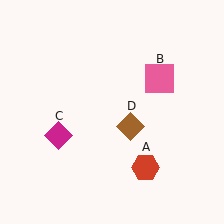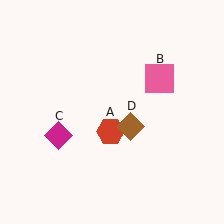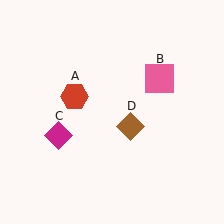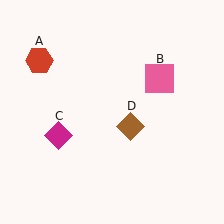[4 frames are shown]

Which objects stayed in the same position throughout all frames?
Pink square (object B) and magenta diamond (object C) and brown diamond (object D) remained stationary.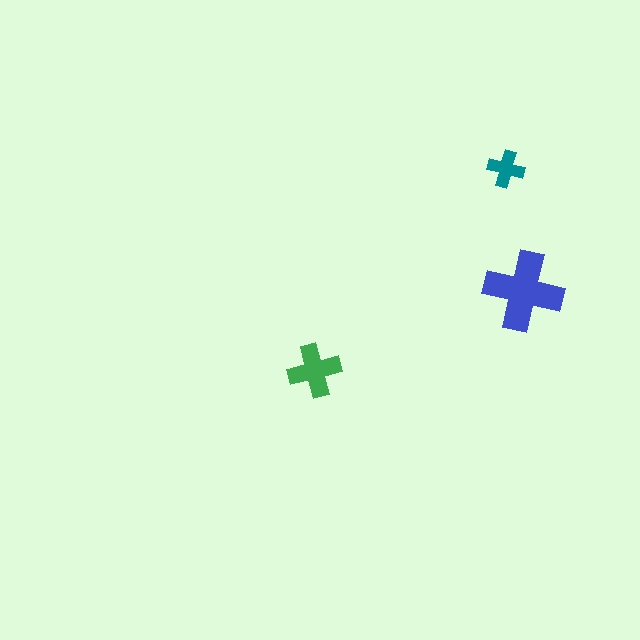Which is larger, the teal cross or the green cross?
The green one.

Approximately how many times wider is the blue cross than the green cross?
About 1.5 times wider.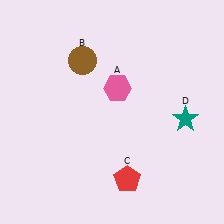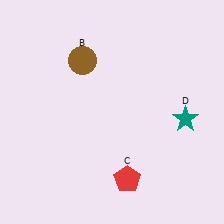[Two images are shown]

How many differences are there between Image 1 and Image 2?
There is 1 difference between the two images.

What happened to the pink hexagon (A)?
The pink hexagon (A) was removed in Image 2. It was in the top-right area of Image 1.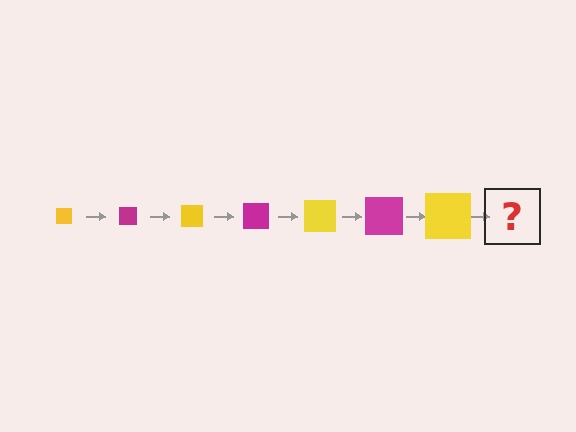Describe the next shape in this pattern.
It should be a magenta square, larger than the previous one.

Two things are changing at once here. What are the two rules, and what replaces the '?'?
The two rules are that the square grows larger each step and the color cycles through yellow and magenta. The '?' should be a magenta square, larger than the previous one.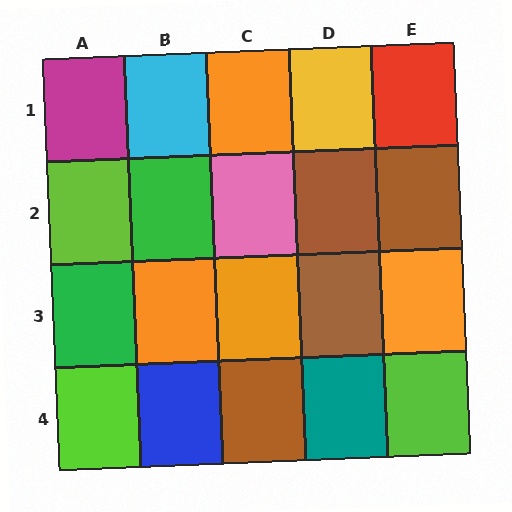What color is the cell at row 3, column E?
Orange.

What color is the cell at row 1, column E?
Red.